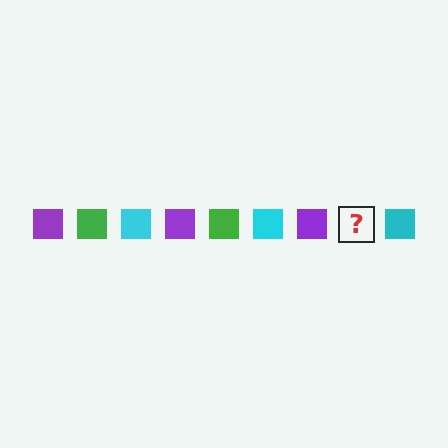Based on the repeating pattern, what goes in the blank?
The blank should be a green square.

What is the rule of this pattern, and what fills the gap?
The rule is that the pattern cycles through purple, green, cyan squares. The gap should be filled with a green square.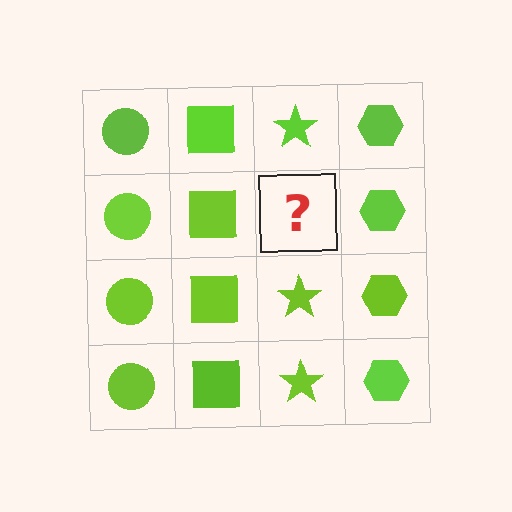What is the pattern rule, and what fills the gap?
The rule is that each column has a consistent shape. The gap should be filled with a lime star.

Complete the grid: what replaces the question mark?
The question mark should be replaced with a lime star.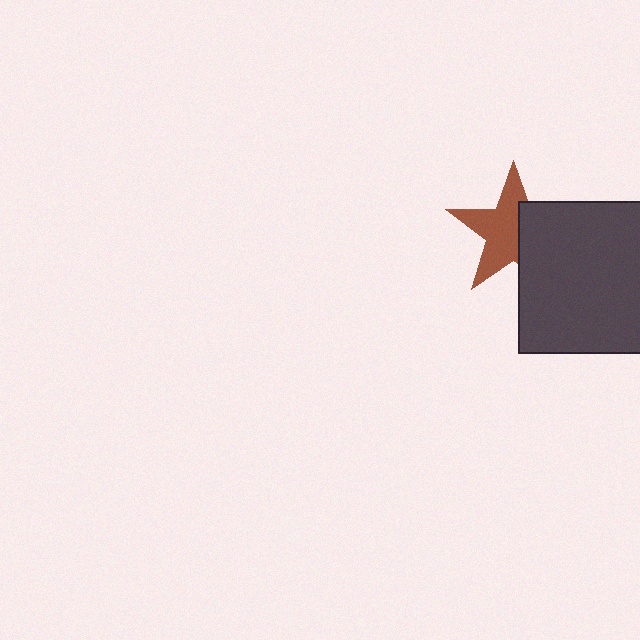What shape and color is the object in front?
The object in front is a dark gray rectangle.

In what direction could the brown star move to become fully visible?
The brown star could move left. That would shift it out from behind the dark gray rectangle entirely.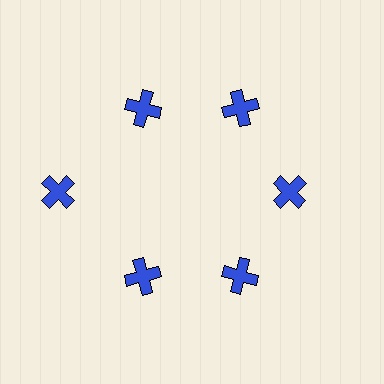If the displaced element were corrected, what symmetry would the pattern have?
It would have 6-fold rotational symmetry — the pattern would map onto itself every 60 degrees.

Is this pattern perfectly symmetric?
No. The 6 blue crosses are arranged in a ring, but one element near the 9 o'clock position is pushed outward from the center, breaking the 6-fold rotational symmetry.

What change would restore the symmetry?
The symmetry would be restored by moving it inward, back onto the ring so that all 6 crosses sit at equal angles and equal distance from the center.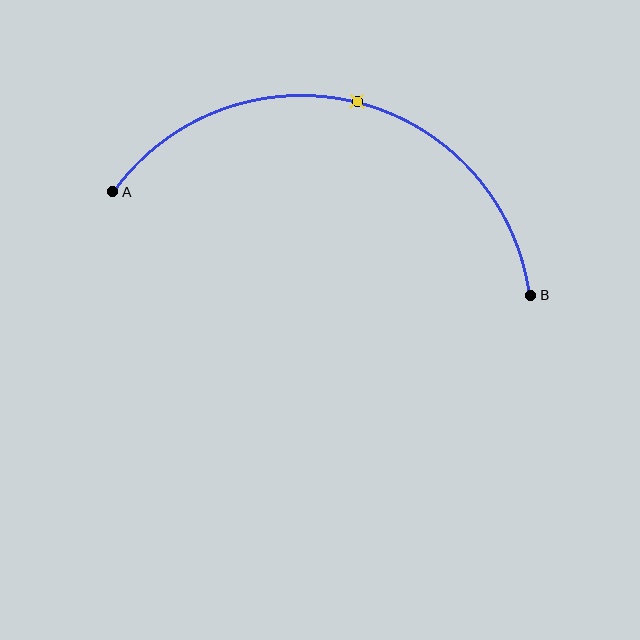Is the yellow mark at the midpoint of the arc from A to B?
Yes. The yellow mark lies on the arc at equal arc-length from both A and B — it is the arc midpoint.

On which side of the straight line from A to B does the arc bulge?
The arc bulges above the straight line connecting A and B.